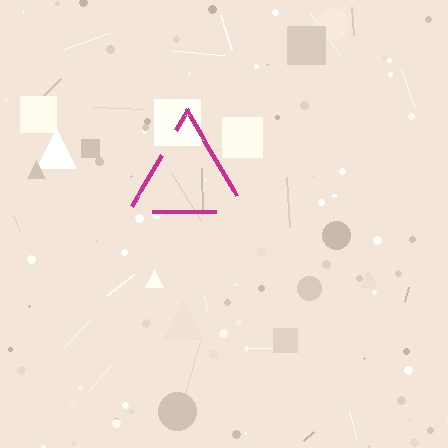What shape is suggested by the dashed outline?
The dashed outline suggests a triangle.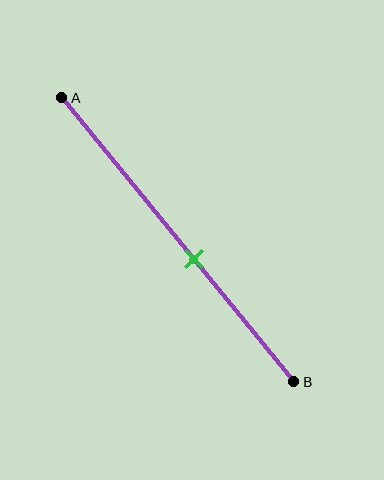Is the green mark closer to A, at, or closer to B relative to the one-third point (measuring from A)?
The green mark is closer to point B than the one-third point of segment AB.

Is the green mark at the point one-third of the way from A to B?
No, the mark is at about 55% from A, not at the 33% one-third point.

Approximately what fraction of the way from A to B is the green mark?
The green mark is approximately 55% of the way from A to B.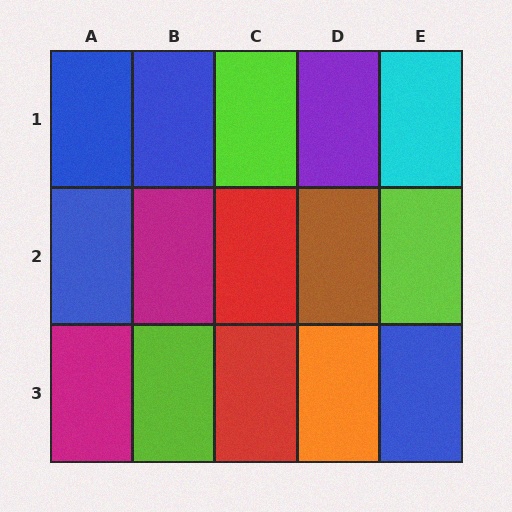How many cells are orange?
1 cell is orange.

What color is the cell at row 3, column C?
Red.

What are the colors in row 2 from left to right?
Blue, magenta, red, brown, lime.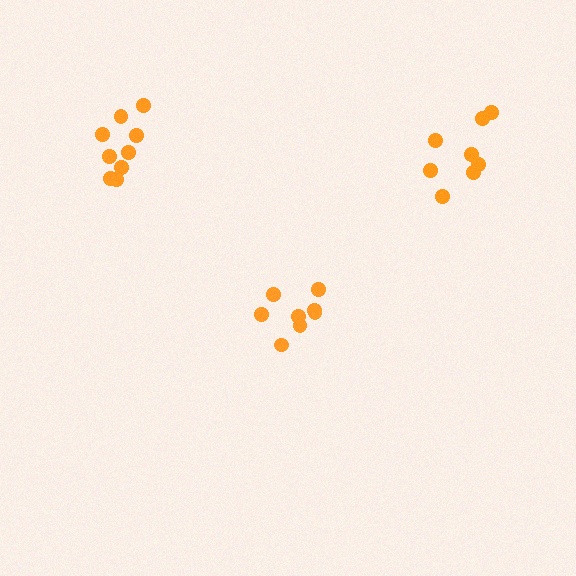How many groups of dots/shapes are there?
There are 3 groups.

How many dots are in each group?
Group 1: 9 dots, Group 2: 8 dots, Group 3: 8 dots (25 total).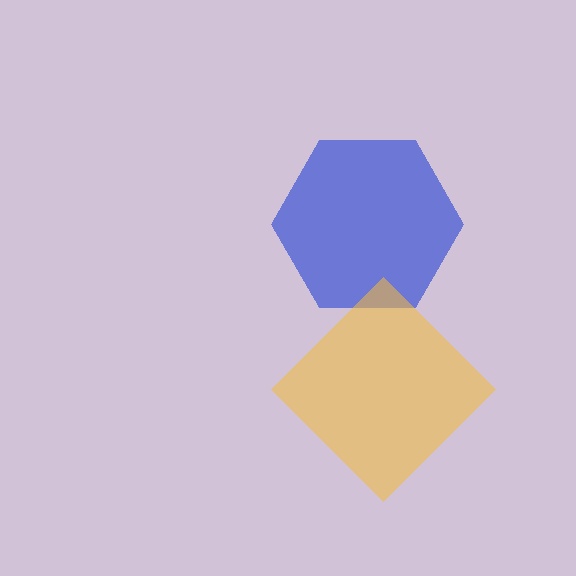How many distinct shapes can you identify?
There are 2 distinct shapes: a blue hexagon, a yellow diamond.